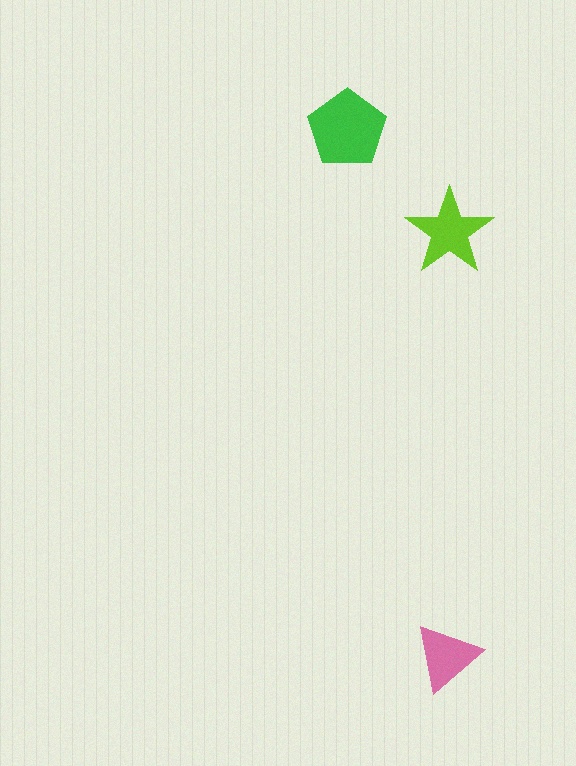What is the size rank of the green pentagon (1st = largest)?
1st.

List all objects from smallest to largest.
The pink triangle, the lime star, the green pentagon.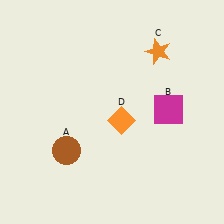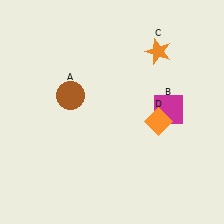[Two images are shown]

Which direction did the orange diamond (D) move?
The orange diamond (D) moved right.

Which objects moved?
The objects that moved are: the brown circle (A), the orange diamond (D).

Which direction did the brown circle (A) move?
The brown circle (A) moved up.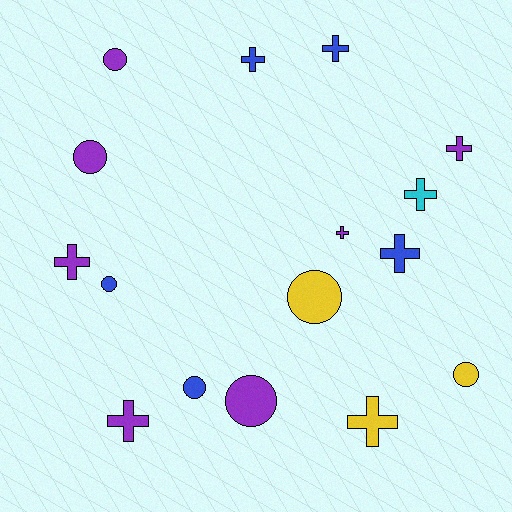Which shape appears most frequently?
Cross, with 9 objects.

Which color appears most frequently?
Purple, with 7 objects.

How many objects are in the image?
There are 16 objects.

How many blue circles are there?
There are 2 blue circles.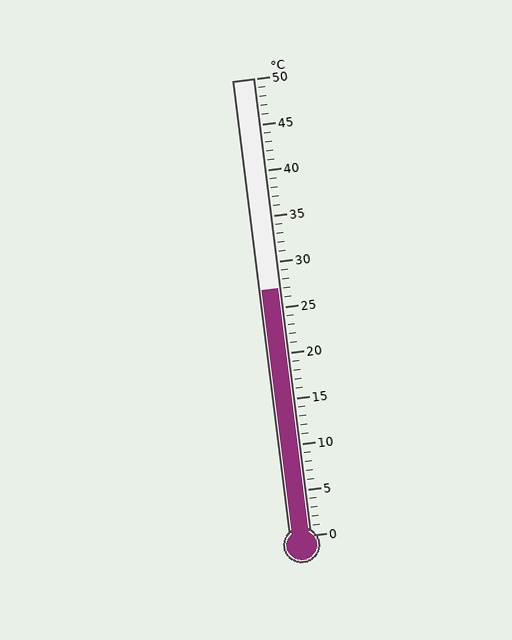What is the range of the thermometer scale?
The thermometer scale ranges from 0°C to 50°C.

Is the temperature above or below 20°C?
The temperature is above 20°C.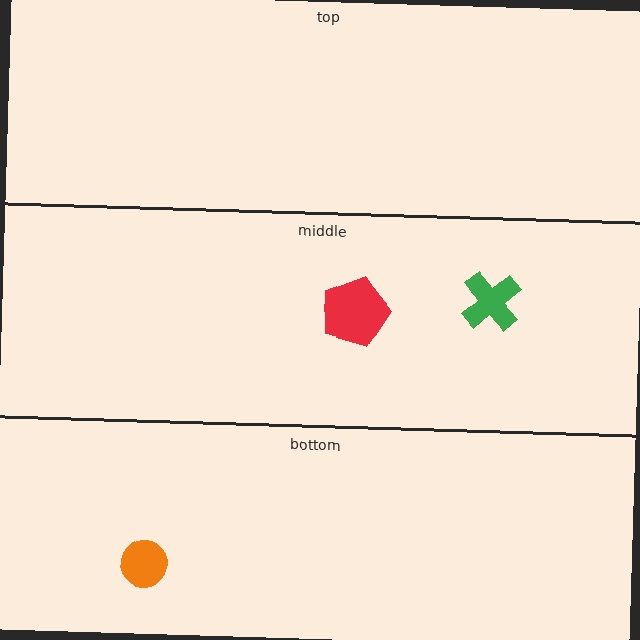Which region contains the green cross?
The middle region.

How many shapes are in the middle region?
2.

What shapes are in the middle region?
The red pentagon, the green cross.